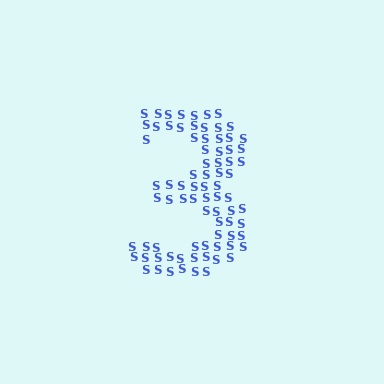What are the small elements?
The small elements are letter S's.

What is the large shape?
The large shape is the digit 3.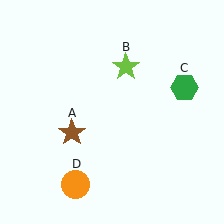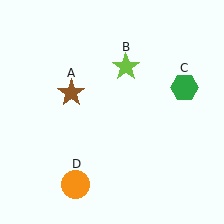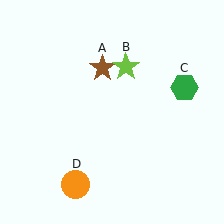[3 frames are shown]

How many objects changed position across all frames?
1 object changed position: brown star (object A).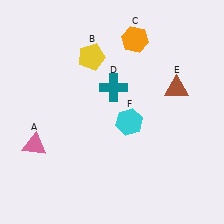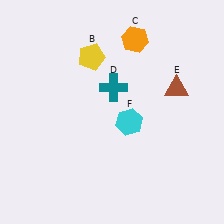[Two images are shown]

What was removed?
The pink triangle (A) was removed in Image 2.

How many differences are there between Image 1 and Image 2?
There is 1 difference between the two images.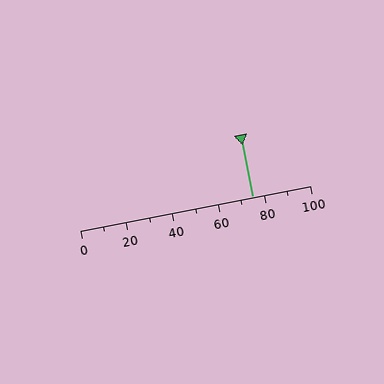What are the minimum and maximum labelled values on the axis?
The axis runs from 0 to 100.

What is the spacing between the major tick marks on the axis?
The major ticks are spaced 20 apart.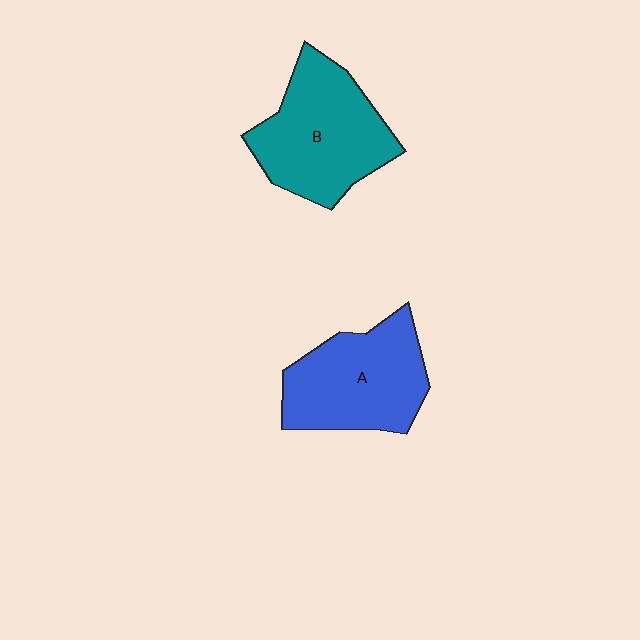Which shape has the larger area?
Shape B (teal).